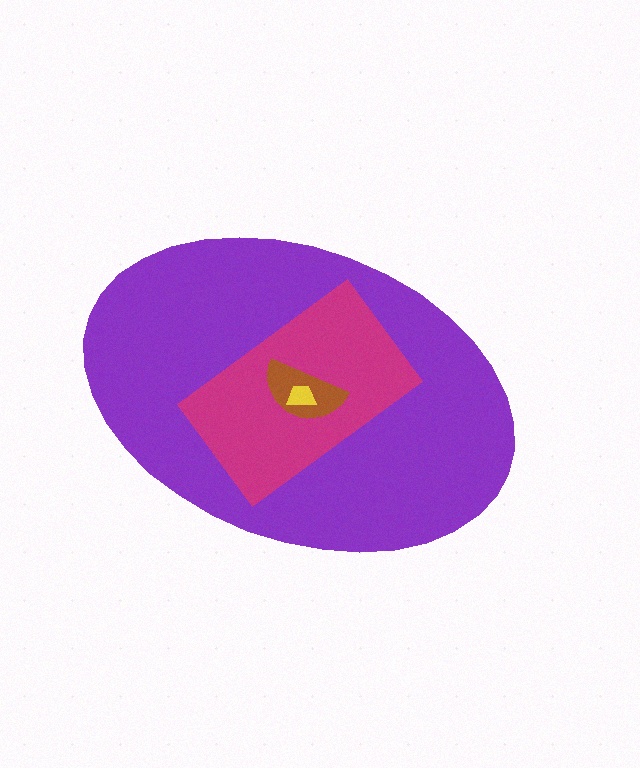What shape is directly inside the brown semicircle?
The yellow trapezoid.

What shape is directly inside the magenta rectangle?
The brown semicircle.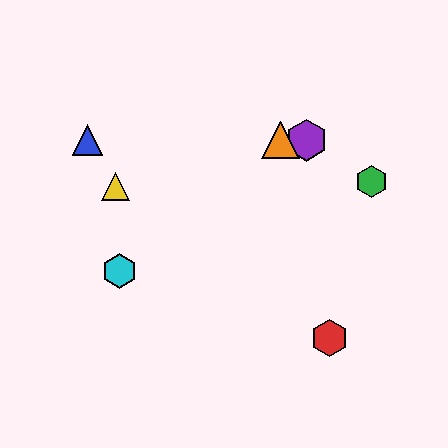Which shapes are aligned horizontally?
The blue triangle, the purple hexagon, the orange triangle are aligned horizontally.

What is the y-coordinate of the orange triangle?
The orange triangle is at y≈140.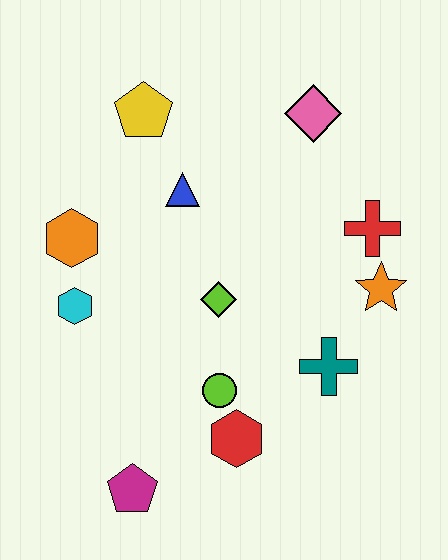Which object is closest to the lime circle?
The red hexagon is closest to the lime circle.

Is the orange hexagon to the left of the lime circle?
Yes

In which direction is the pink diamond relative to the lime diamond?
The pink diamond is above the lime diamond.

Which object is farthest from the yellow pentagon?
The magenta pentagon is farthest from the yellow pentagon.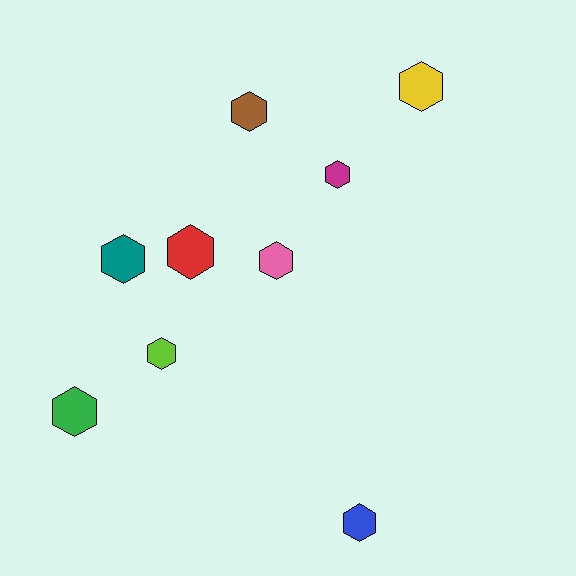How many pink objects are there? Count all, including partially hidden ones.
There is 1 pink object.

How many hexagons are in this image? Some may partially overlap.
There are 9 hexagons.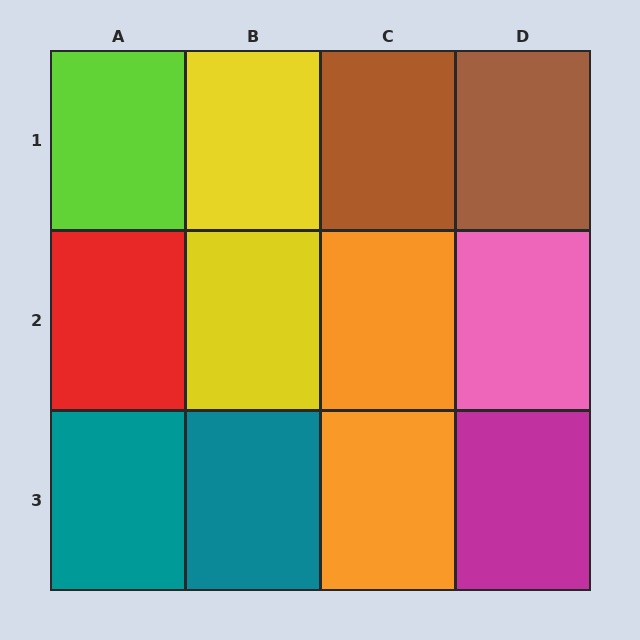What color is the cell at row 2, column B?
Yellow.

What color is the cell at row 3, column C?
Orange.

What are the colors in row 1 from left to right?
Lime, yellow, brown, brown.